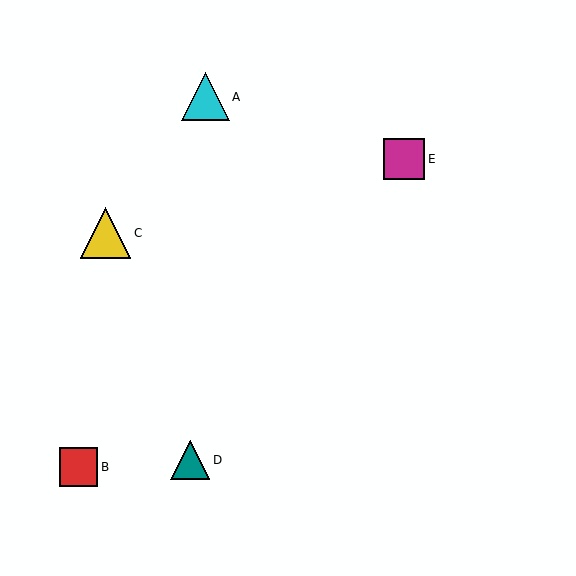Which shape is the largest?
The yellow triangle (labeled C) is the largest.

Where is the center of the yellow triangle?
The center of the yellow triangle is at (105, 233).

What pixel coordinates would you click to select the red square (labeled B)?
Click at (79, 467) to select the red square B.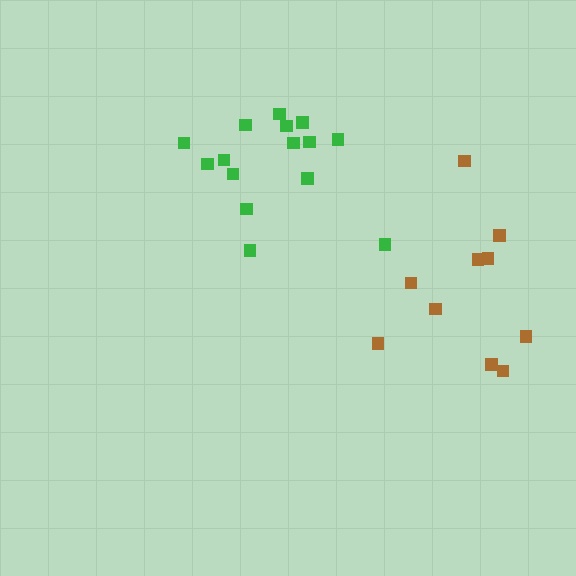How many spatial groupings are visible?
There are 2 spatial groupings.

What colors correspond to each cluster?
The clusters are colored: green, brown.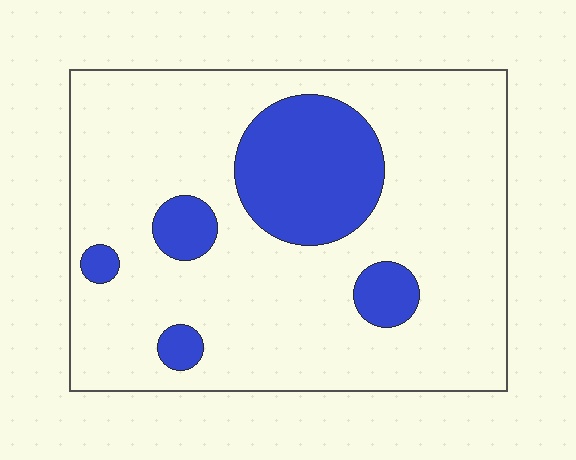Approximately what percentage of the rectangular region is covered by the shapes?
Approximately 20%.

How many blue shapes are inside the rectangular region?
5.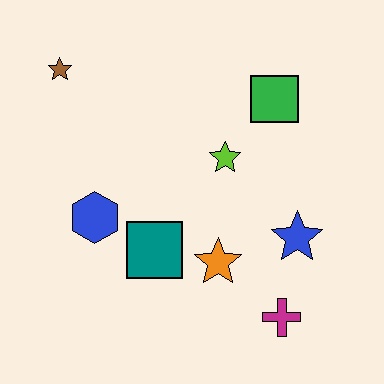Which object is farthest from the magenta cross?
The brown star is farthest from the magenta cross.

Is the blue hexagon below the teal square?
No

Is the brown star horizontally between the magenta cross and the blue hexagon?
No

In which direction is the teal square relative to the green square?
The teal square is below the green square.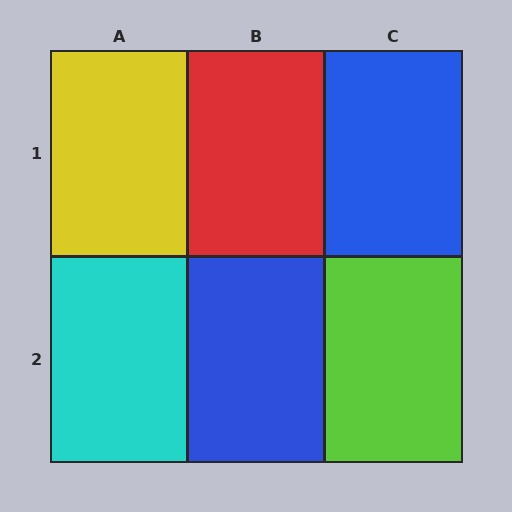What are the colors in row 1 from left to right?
Yellow, red, blue.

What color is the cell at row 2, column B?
Blue.